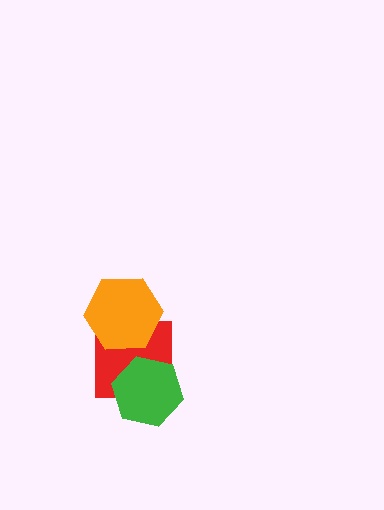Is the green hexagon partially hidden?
No, no other shape covers it.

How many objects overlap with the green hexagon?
1 object overlaps with the green hexagon.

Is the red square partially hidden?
Yes, it is partially covered by another shape.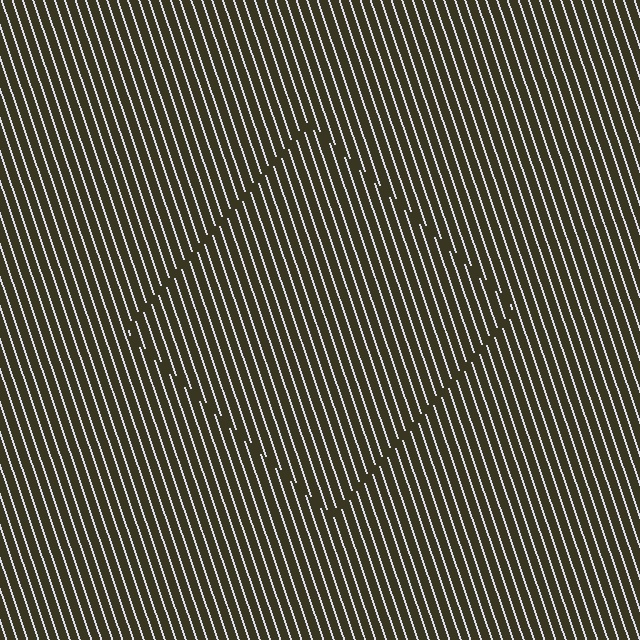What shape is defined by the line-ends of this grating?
An illusory square. The interior of the shape contains the same grating, shifted by half a period — the contour is defined by the phase discontinuity where line-ends from the inner and outer gratings abut.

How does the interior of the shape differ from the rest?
The interior of the shape contains the same grating, shifted by half a period — the contour is defined by the phase discontinuity where line-ends from the inner and outer gratings abut.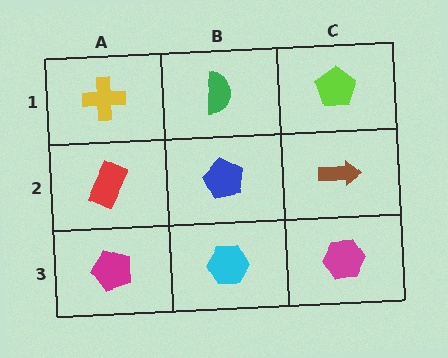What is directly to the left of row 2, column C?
A blue pentagon.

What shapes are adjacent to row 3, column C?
A brown arrow (row 2, column C), a cyan hexagon (row 3, column B).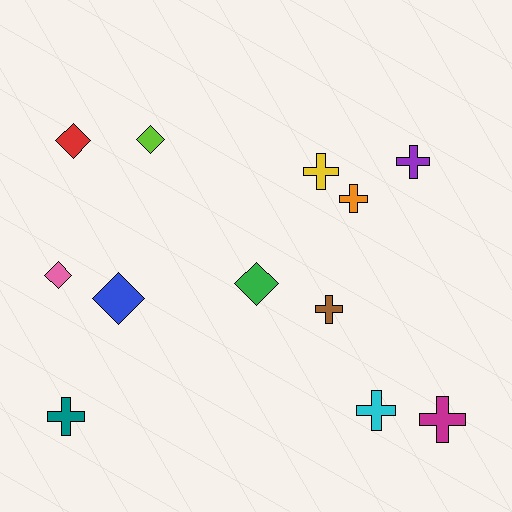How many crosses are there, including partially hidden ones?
There are 7 crosses.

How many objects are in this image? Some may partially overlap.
There are 12 objects.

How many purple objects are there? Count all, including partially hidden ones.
There is 1 purple object.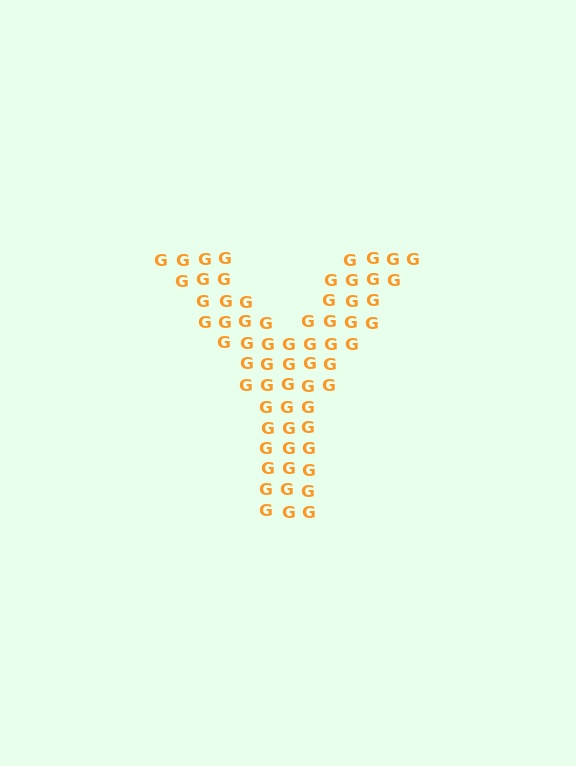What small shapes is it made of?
It is made of small letter G's.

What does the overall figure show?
The overall figure shows the letter Y.